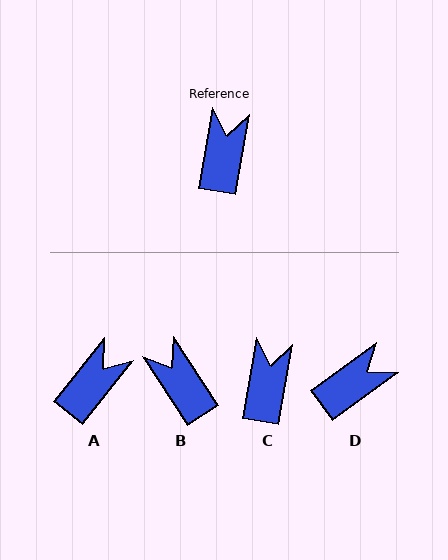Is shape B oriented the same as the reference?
No, it is off by about 43 degrees.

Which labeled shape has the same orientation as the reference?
C.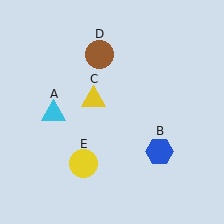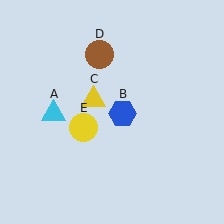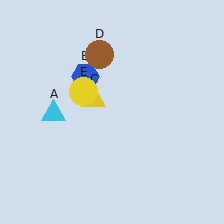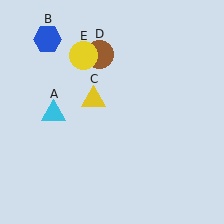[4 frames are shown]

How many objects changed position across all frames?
2 objects changed position: blue hexagon (object B), yellow circle (object E).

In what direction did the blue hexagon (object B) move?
The blue hexagon (object B) moved up and to the left.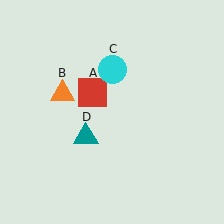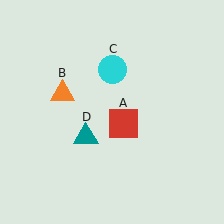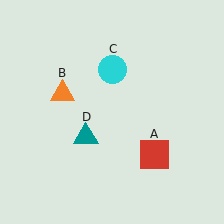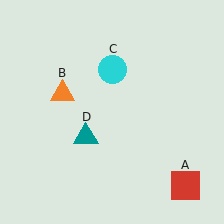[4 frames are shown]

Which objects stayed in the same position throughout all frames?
Orange triangle (object B) and cyan circle (object C) and teal triangle (object D) remained stationary.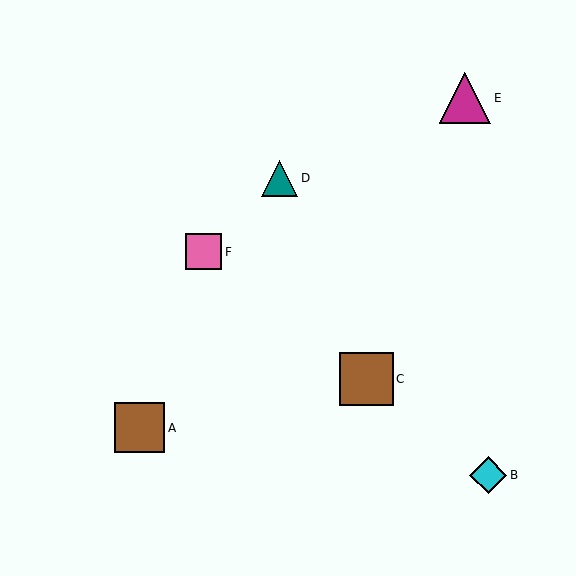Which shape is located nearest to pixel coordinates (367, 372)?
The brown square (labeled C) at (366, 379) is nearest to that location.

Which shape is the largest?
The brown square (labeled C) is the largest.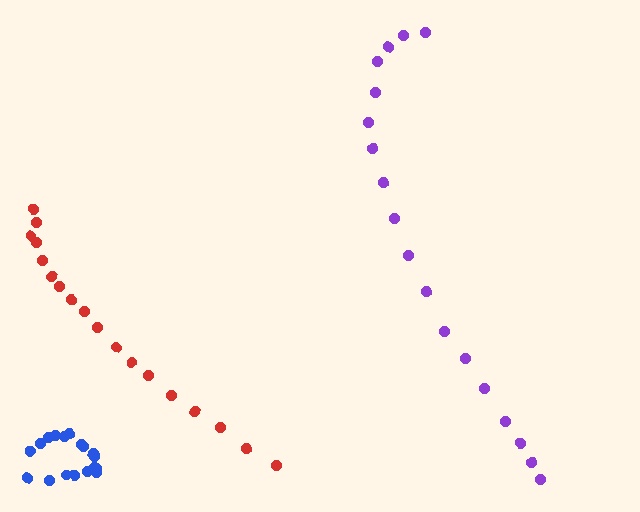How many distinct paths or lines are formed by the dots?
There are 3 distinct paths.